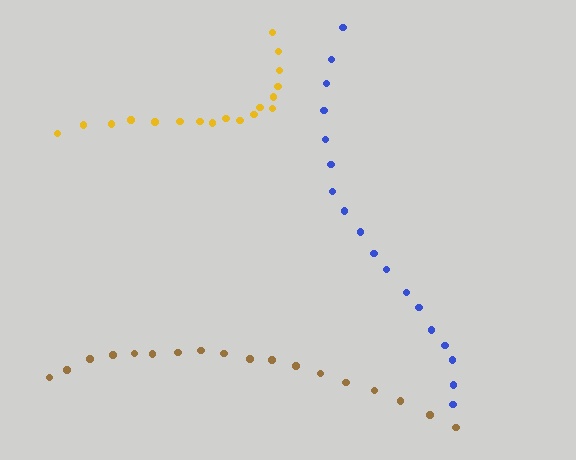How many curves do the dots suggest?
There are 3 distinct paths.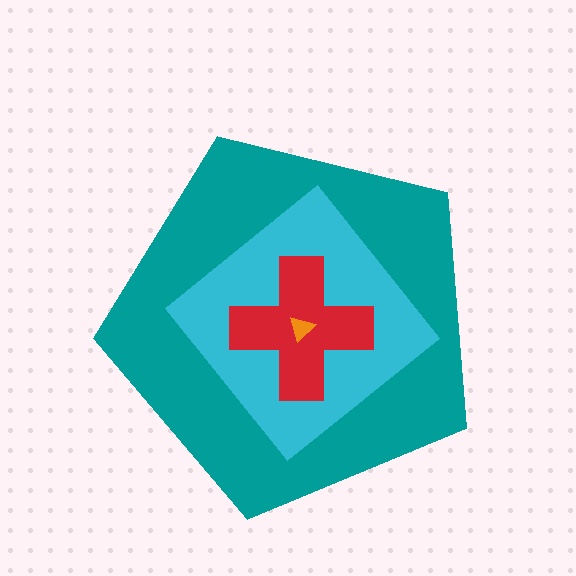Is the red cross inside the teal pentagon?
Yes.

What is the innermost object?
The orange triangle.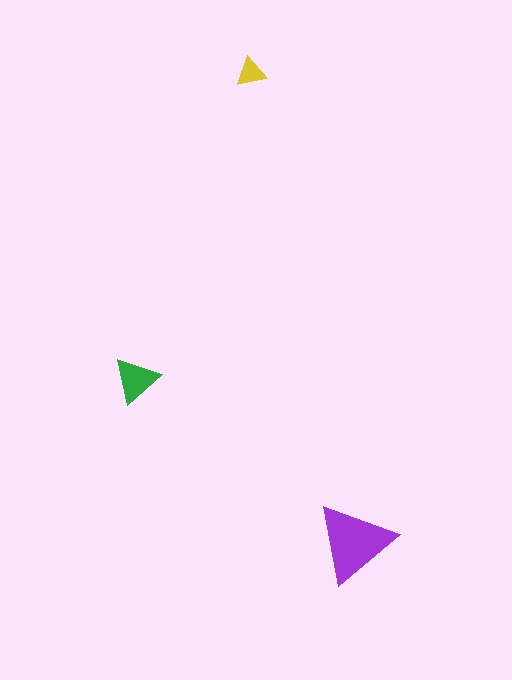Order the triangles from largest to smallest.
the purple one, the green one, the yellow one.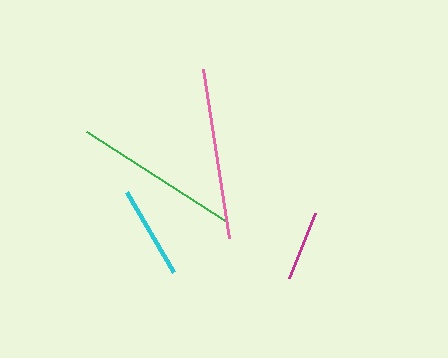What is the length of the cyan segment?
The cyan segment is approximately 93 pixels long.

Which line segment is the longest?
The pink line is the longest at approximately 171 pixels.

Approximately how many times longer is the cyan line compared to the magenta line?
The cyan line is approximately 1.3 times the length of the magenta line.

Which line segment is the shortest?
The magenta line is the shortest at approximately 70 pixels.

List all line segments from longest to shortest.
From longest to shortest: pink, green, cyan, magenta.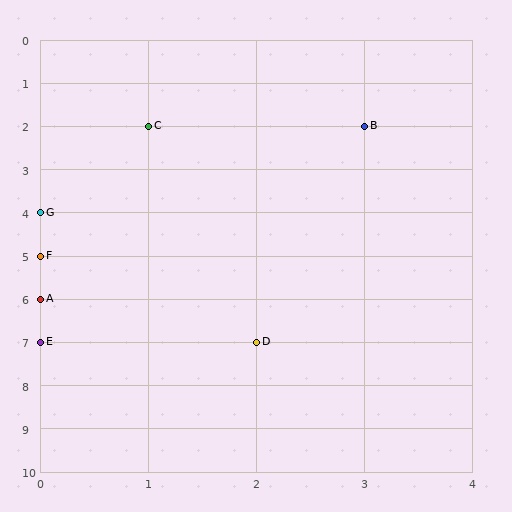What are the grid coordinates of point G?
Point G is at grid coordinates (0, 4).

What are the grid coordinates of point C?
Point C is at grid coordinates (1, 2).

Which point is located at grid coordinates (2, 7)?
Point D is at (2, 7).